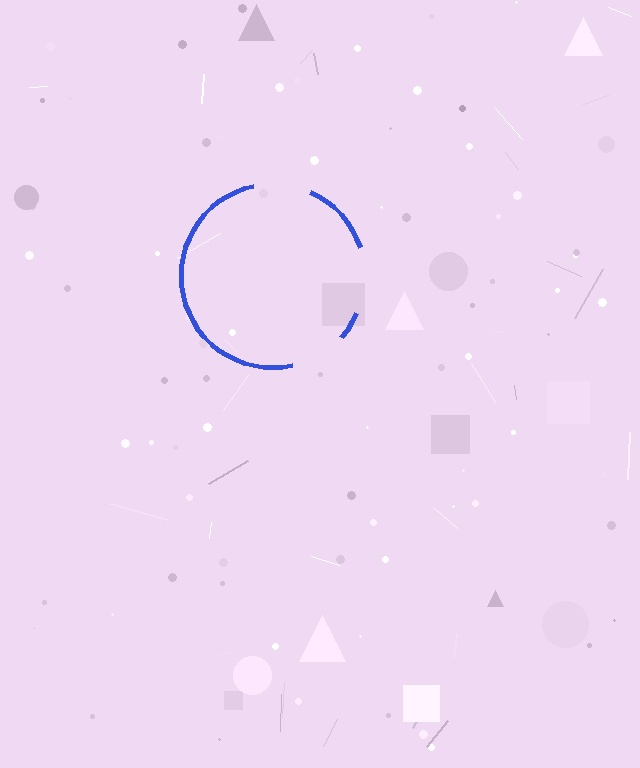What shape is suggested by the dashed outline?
The dashed outline suggests a circle.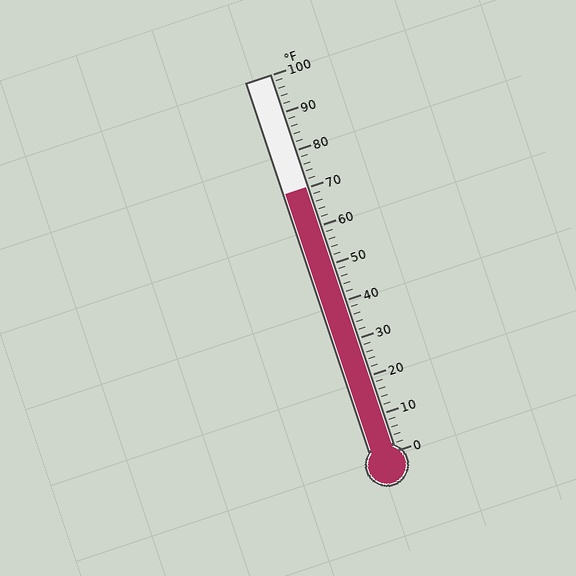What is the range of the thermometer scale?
The thermometer scale ranges from 0°F to 100°F.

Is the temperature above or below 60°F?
The temperature is above 60°F.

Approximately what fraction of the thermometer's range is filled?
The thermometer is filled to approximately 70% of its range.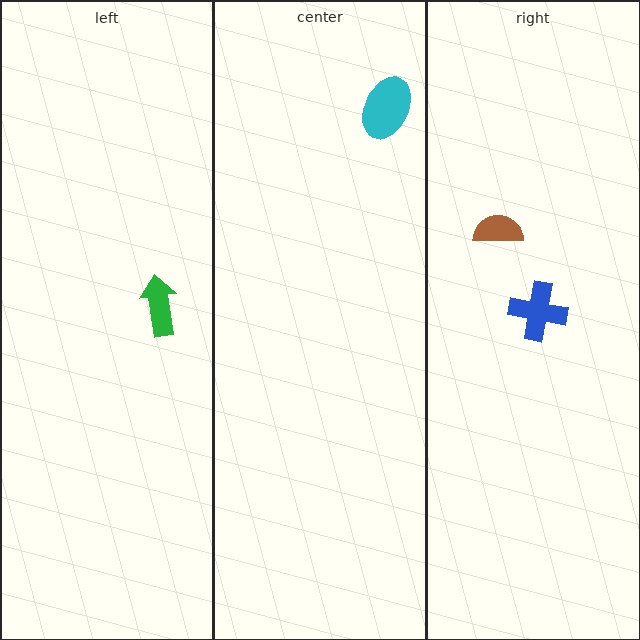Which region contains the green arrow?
The left region.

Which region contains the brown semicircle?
The right region.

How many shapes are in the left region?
1.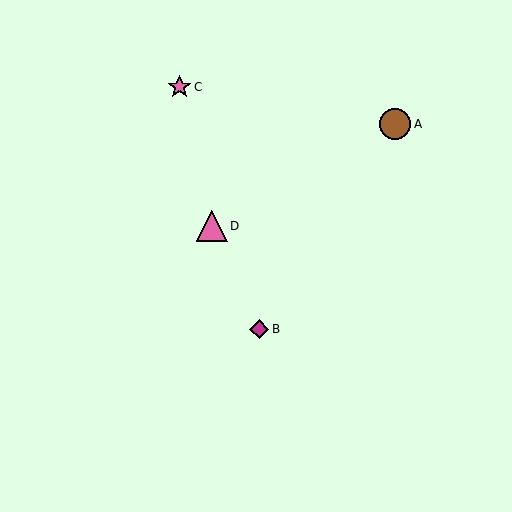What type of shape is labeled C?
Shape C is a pink star.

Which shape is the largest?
The brown circle (labeled A) is the largest.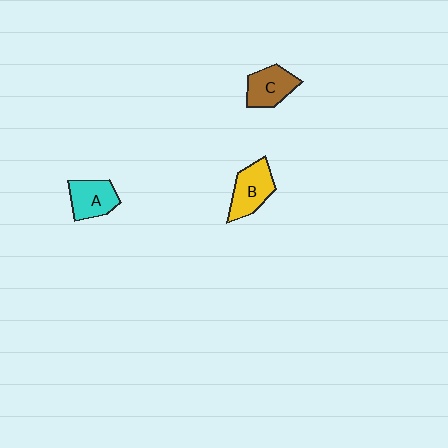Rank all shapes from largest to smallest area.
From largest to smallest: B (yellow), A (cyan), C (brown).